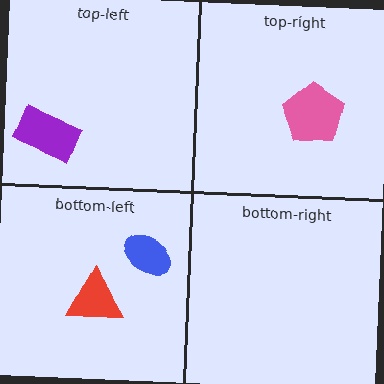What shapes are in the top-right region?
The pink pentagon.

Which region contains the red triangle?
The bottom-left region.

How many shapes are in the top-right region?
1.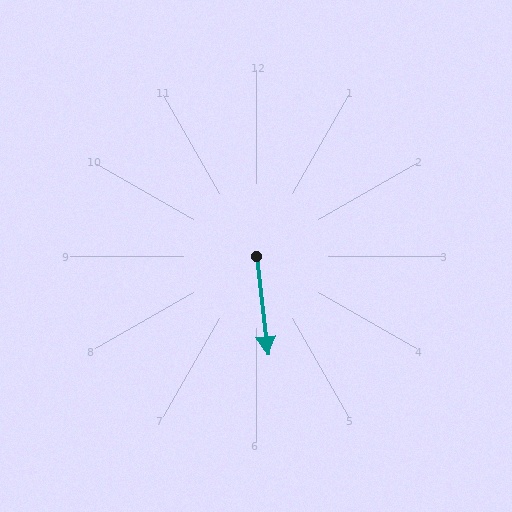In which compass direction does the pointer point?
South.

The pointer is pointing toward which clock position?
Roughly 6 o'clock.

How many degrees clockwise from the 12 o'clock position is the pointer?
Approximately 173 degrees.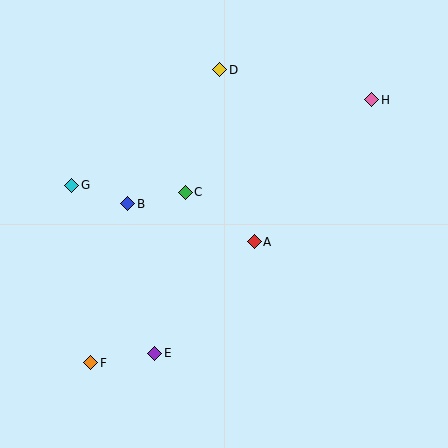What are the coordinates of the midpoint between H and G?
The midpoint between H and G is at (222, 142).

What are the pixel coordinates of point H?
Point H is at (372, 100).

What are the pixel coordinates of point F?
Point F is at (91, 363).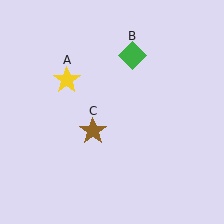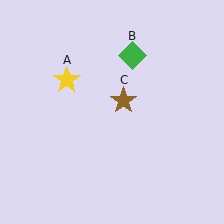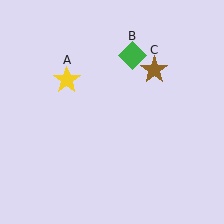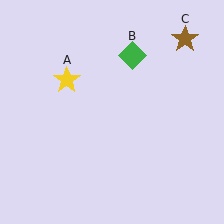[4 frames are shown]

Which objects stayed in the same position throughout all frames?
Yellow star (object A) and green diamond (object B) remained stationary.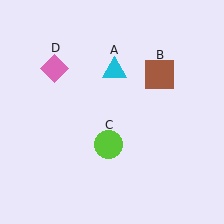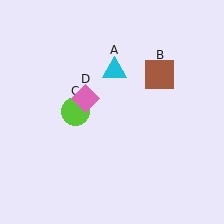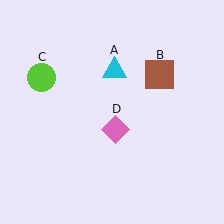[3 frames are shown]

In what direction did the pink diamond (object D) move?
The pink diamond (object D) moved down and to the right.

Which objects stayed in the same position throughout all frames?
Cyan triangle (object A) and brown square (object B) remained stationary.